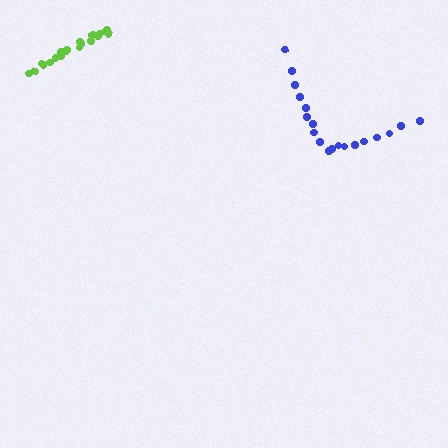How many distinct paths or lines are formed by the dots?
There are 2 distinct paths.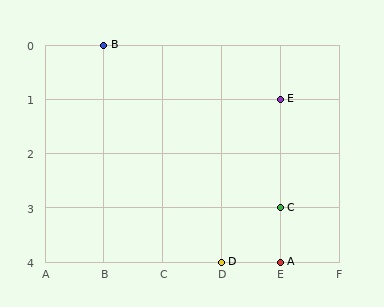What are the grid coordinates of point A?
Point A is at grid coordinates (E, 4).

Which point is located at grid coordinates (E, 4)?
Point A is at (E, 4).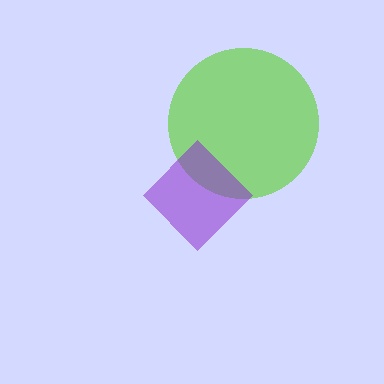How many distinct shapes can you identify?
There are 2 distinct shapes: a lime circle, a purple diamond.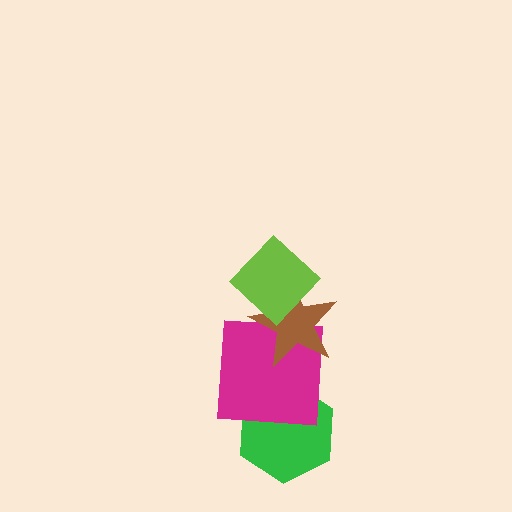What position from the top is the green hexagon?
The green hexagon is 4th from the top.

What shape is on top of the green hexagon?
The magenta square is on top of the green hexagon.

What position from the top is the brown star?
The brown star is 2nd from the top.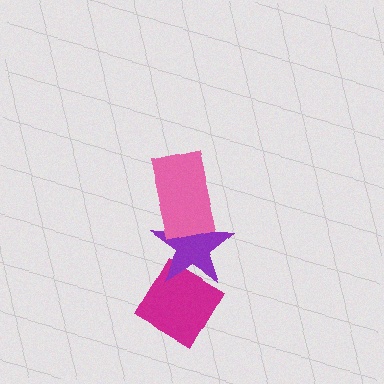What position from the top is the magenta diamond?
The magenta diamond is 3rd from the top.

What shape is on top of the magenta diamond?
The purple star is on top of the magenta diamond.